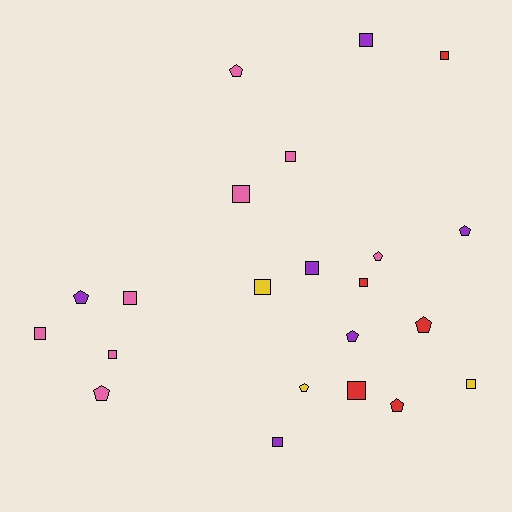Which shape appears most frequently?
Square, with 13 objects.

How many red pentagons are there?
There are 2 red pentagons.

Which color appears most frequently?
Pink, with 8 objects.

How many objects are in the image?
There are 22 objects.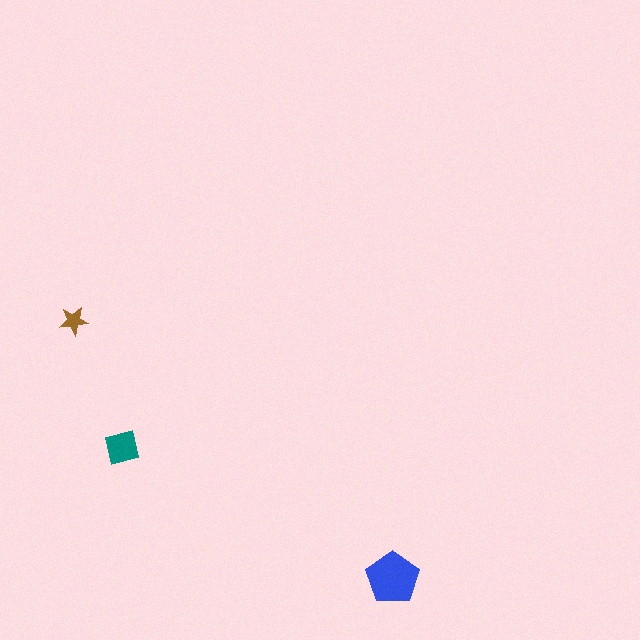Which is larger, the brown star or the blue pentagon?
The blue pentagon.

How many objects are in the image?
There are 3 objects in the image.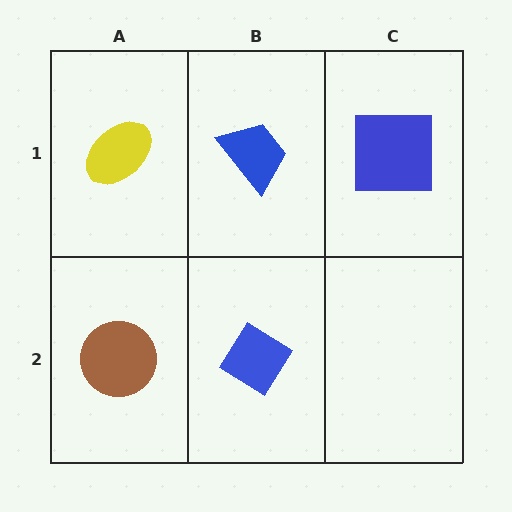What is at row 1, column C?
A blue square.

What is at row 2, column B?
A blue diamond.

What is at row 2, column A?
A brown circle.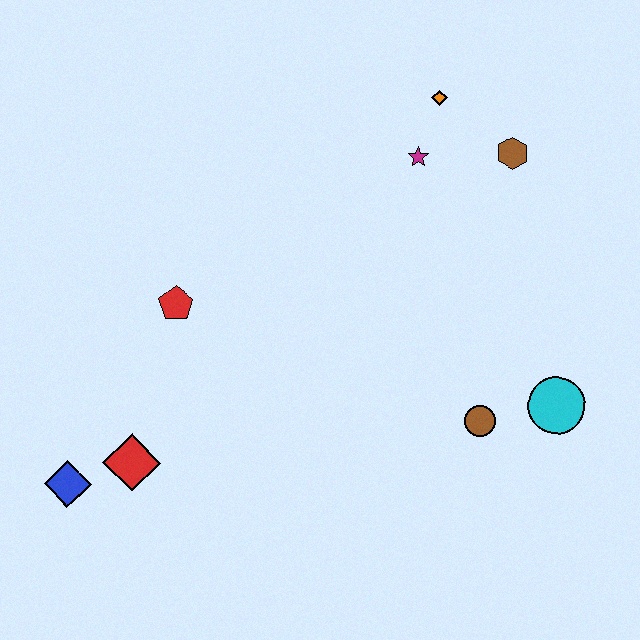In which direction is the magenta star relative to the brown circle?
The magenta star is above the brown circle.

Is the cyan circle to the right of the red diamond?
Yes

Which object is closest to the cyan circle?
The brown circle is closest to the cyan circle.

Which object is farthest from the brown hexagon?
The blue diamond is farthest from the brown hexagon.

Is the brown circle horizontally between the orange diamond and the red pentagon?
No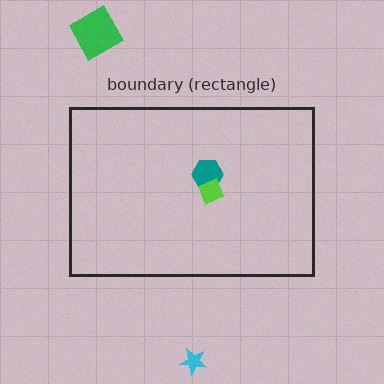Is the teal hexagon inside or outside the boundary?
Inside.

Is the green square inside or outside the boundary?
Outside.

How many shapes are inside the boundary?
2 inside, 2 outside.